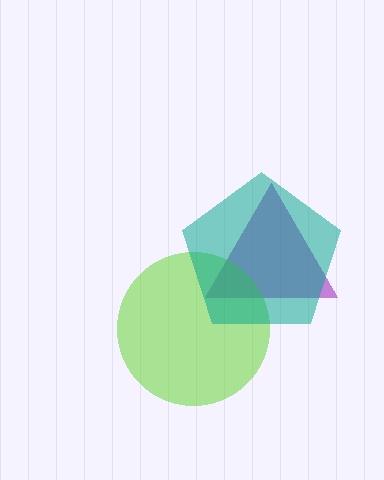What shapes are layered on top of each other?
The layered shapes are: a purple triangle, a lime circle, a teal pentagon.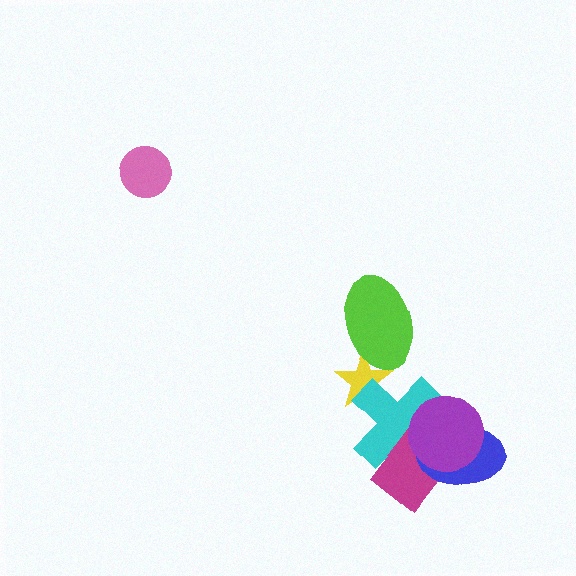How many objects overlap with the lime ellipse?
1 object overlaps with the lime ellipse.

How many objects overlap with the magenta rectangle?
3 objects overlap with the magenta rectangle.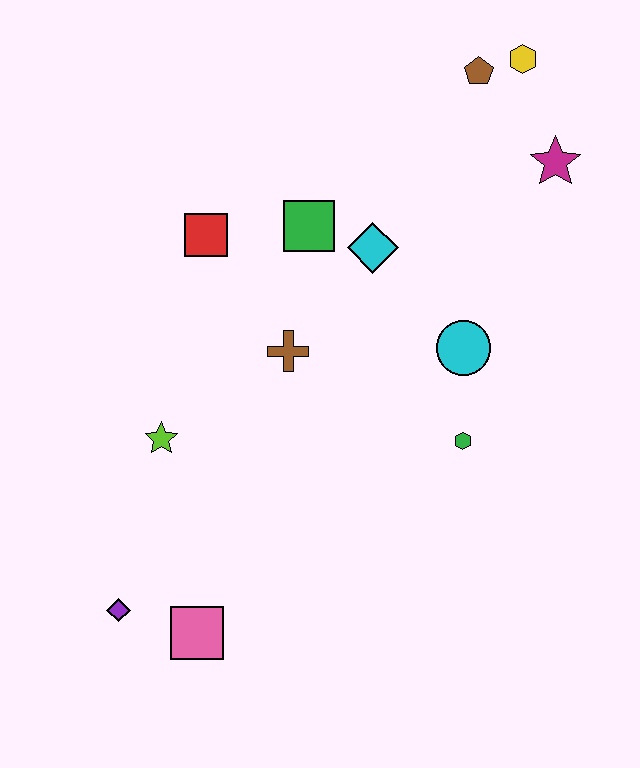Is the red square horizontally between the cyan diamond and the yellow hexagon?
No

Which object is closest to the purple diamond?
The pink square is closest to the purple diamond.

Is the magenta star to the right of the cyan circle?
Yes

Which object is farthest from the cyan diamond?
The purple diamond is farthest from the cyan diamond.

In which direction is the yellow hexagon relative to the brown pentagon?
The yellow hexagon is to the right of the brown pentagon.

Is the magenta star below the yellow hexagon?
Yes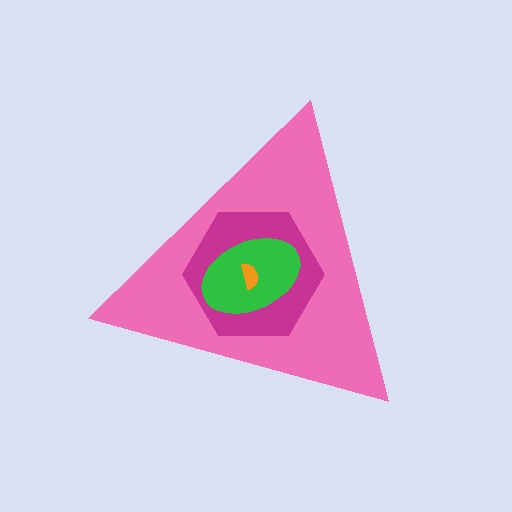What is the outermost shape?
The pink triangle.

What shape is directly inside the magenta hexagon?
The green ellipse.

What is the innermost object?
The orange semicircle.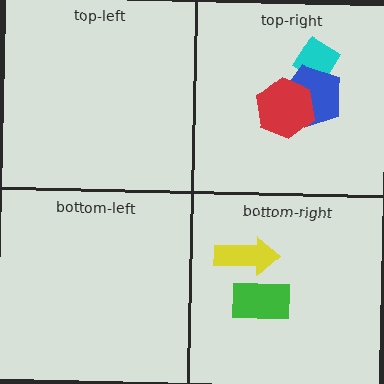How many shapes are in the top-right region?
3.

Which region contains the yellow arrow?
The bottom-right region.